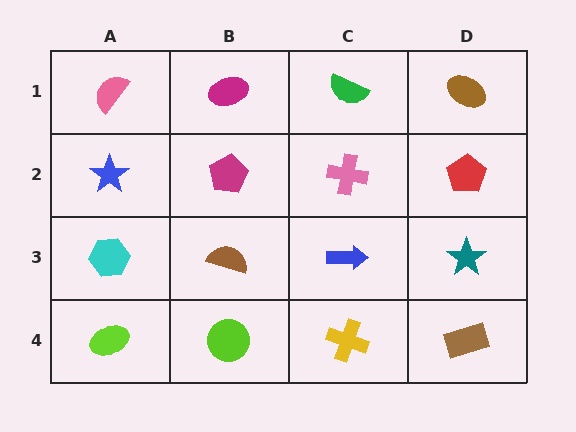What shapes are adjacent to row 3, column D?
A red pentagon (row 2, column D), a brown rectangle (row 4, column D), a blue arrow (row 3, column C).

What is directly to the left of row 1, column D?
A green semicircle.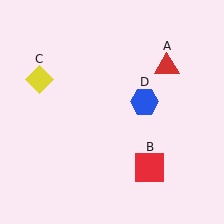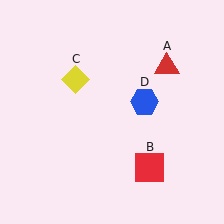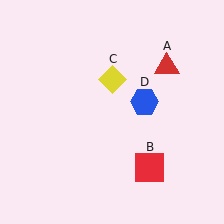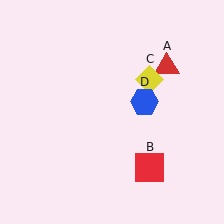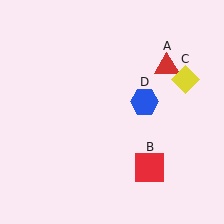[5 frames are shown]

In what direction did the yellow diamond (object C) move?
The yellow diamond (object C) moved right.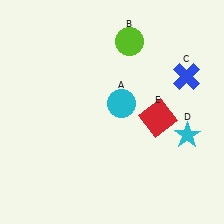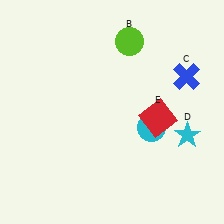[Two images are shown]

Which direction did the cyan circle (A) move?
The cyan circle (A) moved right.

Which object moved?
The cyan circle (A) moved right.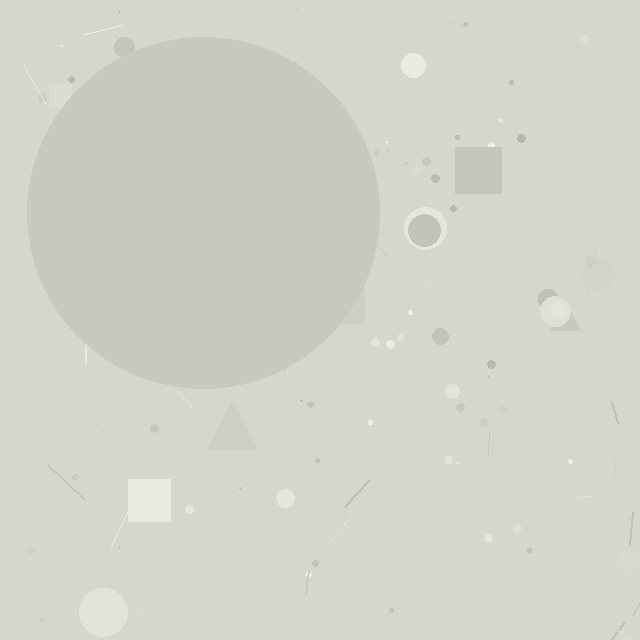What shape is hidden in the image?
A circle is hidden in the image.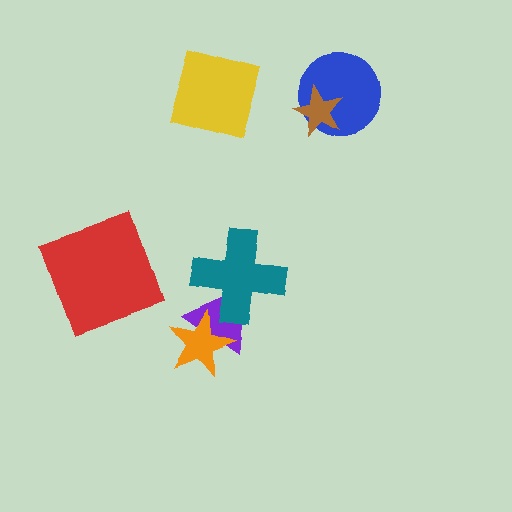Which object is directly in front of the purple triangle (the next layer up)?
The orange star is directly in front of the purple triangle.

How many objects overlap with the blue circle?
1 object overlaps with the blue circle.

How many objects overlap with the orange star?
1 object overlaps with the orange star.